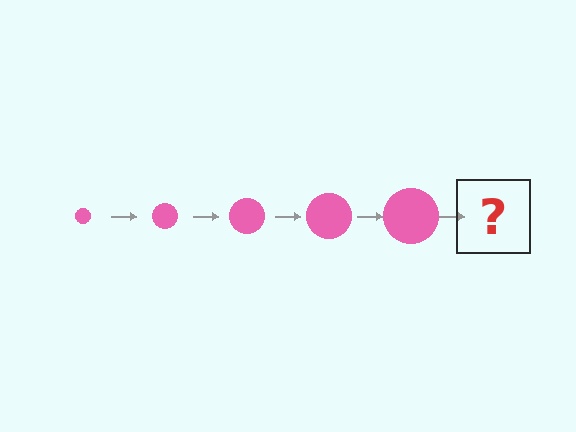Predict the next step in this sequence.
The next step is a pink circle, larger than the previous one.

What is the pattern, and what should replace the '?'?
The pattern is that the circle gets progressively larger each step. The '?' should be a pink circle, larger than the previous one.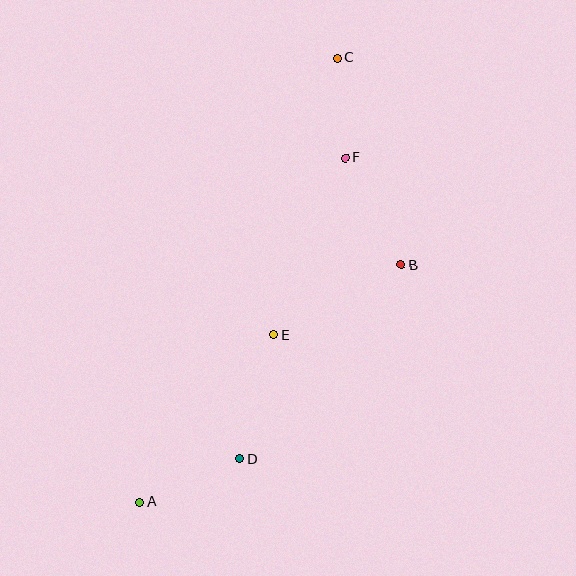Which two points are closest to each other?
Points C and F are closest to each other.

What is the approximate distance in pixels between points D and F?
The distance between D and F is approximately 319 pixels.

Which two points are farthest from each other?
Points A and C are farthest from each other.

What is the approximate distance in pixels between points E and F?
The distance between E and F is approximately 191 pixels.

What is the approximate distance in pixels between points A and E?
The distance between A and E is approximately 214 pixels.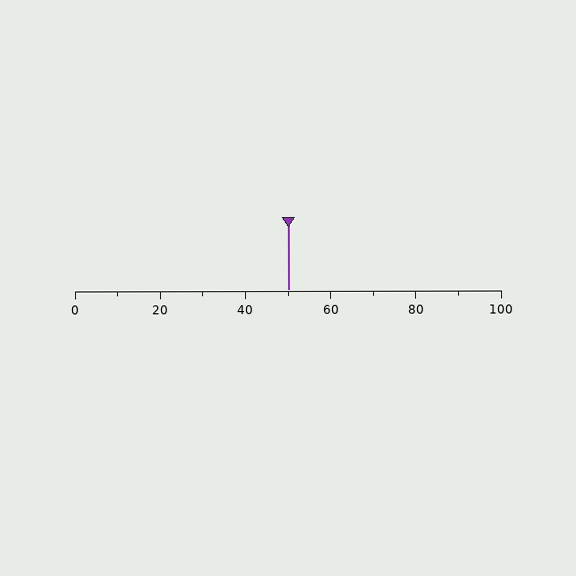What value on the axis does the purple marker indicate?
The marker indicates approximately 50.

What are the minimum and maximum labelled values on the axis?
The axis runs from 0 to 100.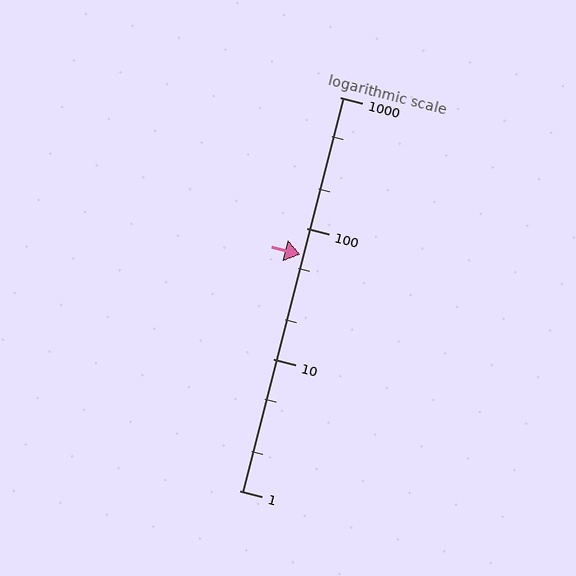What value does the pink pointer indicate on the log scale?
The pointer indicates approximately 63.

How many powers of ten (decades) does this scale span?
The scale spans 3 decades, from 1 to 1000.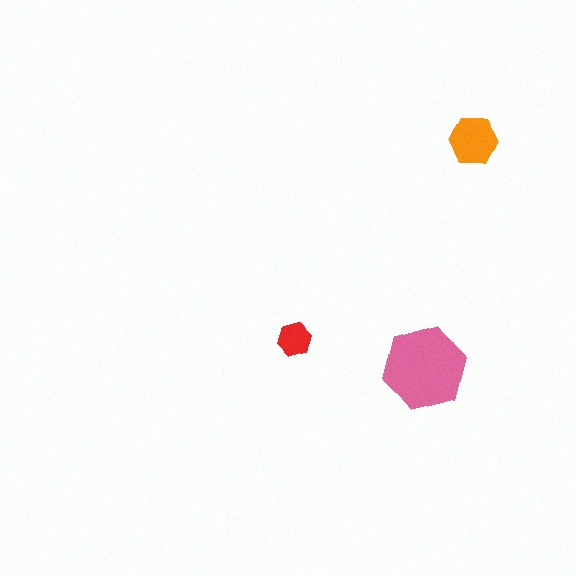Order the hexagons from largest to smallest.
the pink one, the orange one, the red one.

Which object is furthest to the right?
The orange hexagon is rightmost.